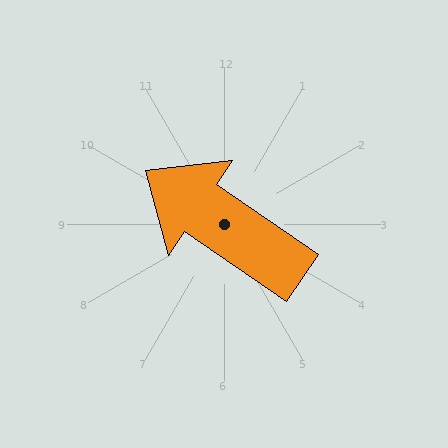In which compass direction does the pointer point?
Northwest.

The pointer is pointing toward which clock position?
Roughly 10 o'clock.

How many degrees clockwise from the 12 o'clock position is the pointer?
Approximately 304 degrees.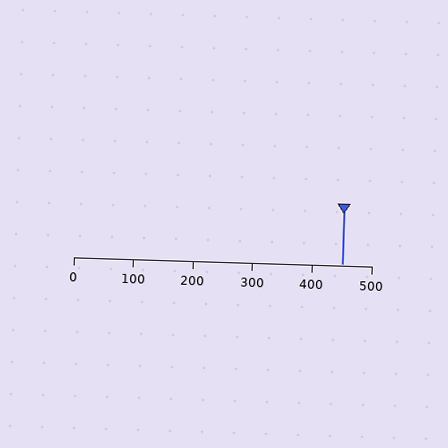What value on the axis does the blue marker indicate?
The marker indicates approximately 450.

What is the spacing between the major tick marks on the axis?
The major ticks are spaced 100 apart.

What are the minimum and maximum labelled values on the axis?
The axis runs from 0 to 500.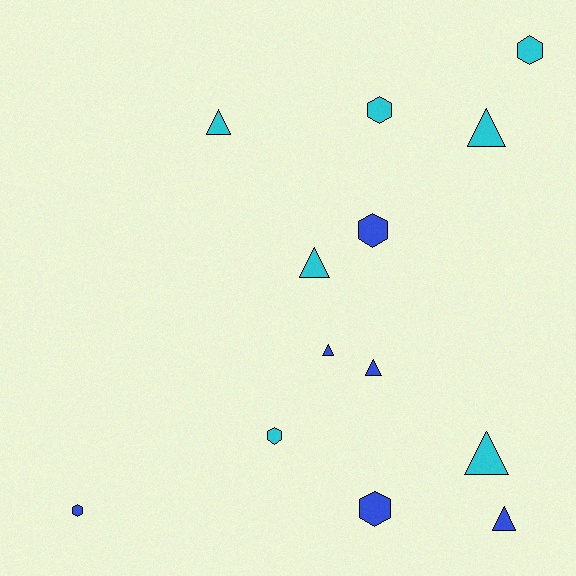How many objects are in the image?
There are 13 objects.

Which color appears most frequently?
Cyan, with 7 objects.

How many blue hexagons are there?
There are 3 blue hexagons.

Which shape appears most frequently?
Triangle, with 7 objects.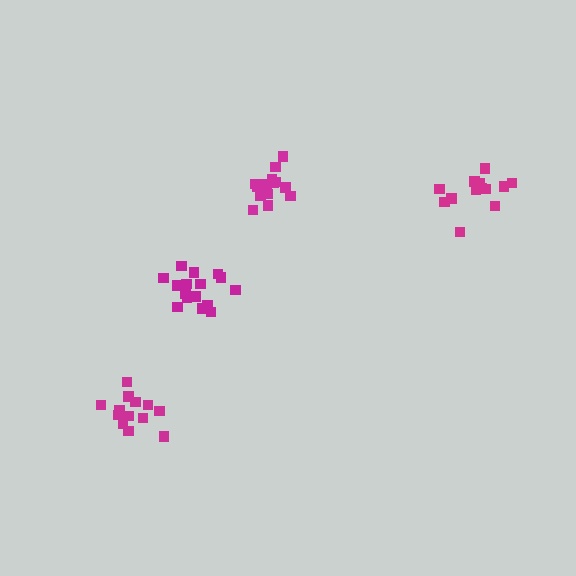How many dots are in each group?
Group 1: 16 dots, Group 2: 14 dots, Group 3: 16 dots, Group 4: 13 dots (59 total).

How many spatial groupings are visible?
There are 4 spatial groupings.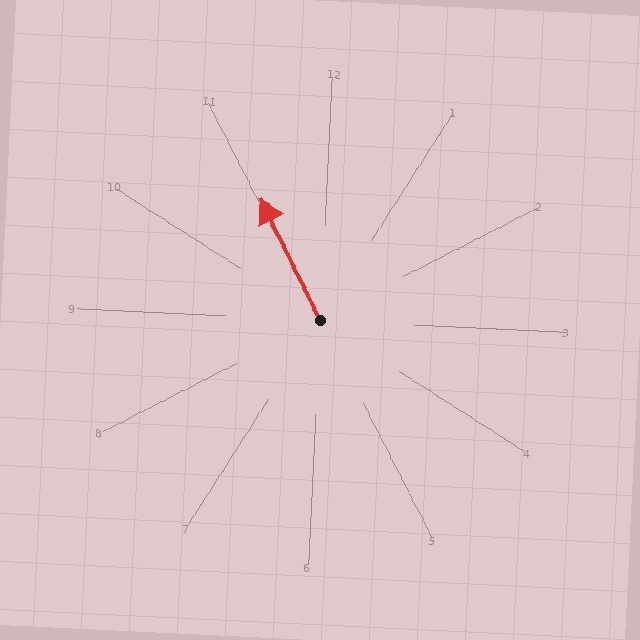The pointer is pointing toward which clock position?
Roughly 11 o'clock.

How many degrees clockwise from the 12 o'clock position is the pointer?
Approximately 331 degrees.